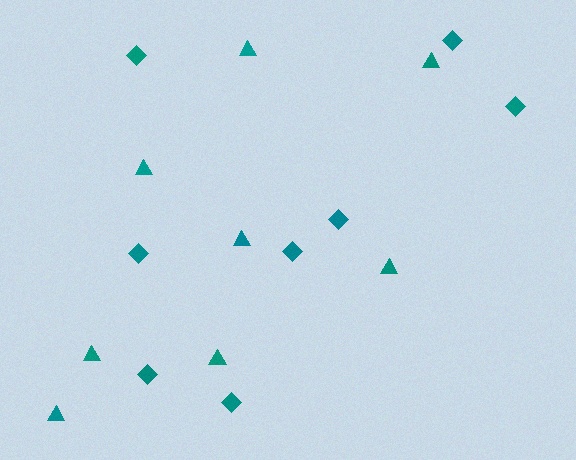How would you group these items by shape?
There are 2 groups: one group of triangles (8) and one group of diamonds (8).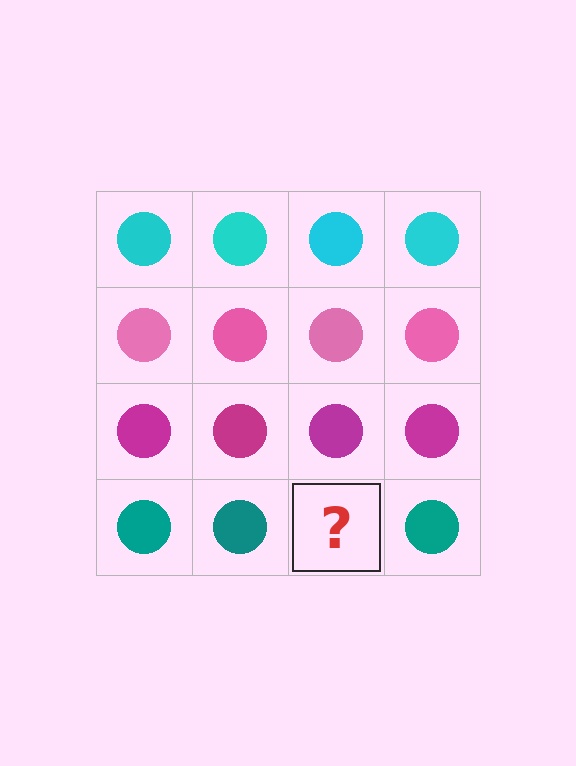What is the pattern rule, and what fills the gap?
The rule is that each row has a consistent color. The gap should be filled with a teal circle.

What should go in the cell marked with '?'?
The missing cell should contain a teal circle.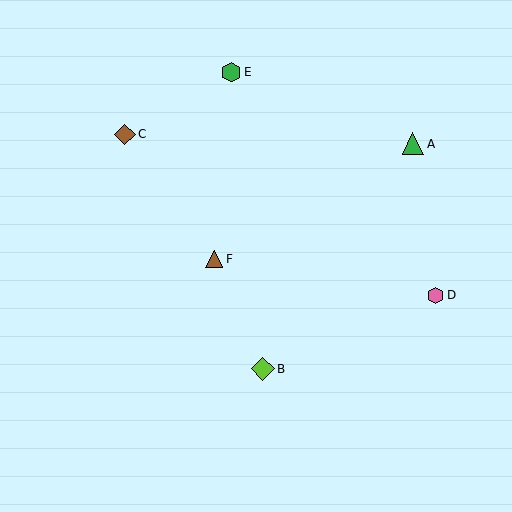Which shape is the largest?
The lime diamond (labeled B) is the largest.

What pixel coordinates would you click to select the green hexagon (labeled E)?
Click at (231, 72) to select the green hexagon E.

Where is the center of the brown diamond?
The center of the brown diamond is at (125, 134).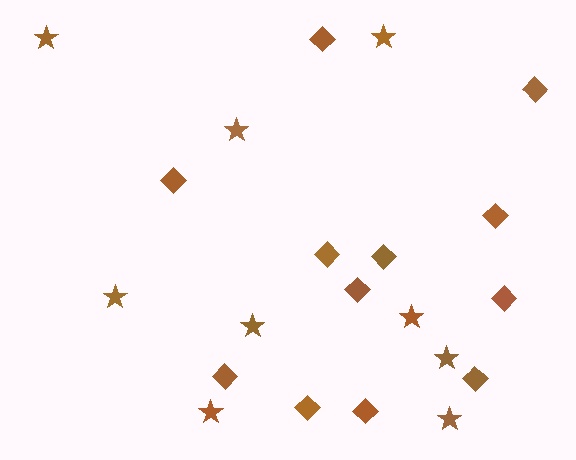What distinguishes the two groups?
There are 2 groups: one group of diamonds (12) and one group of stars (9).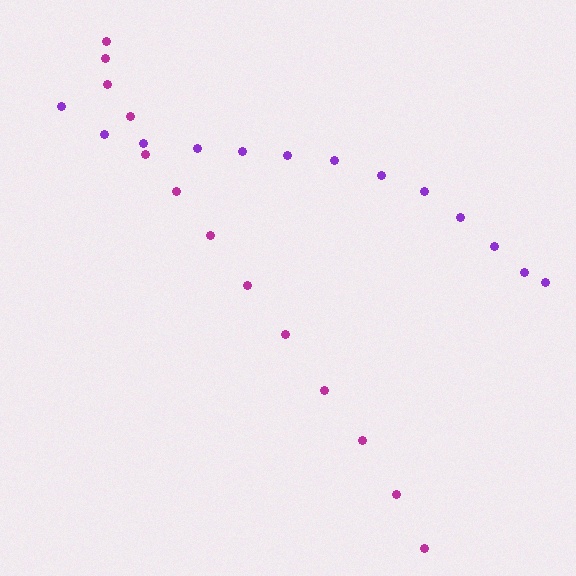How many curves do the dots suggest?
There are 2 distinct paths.